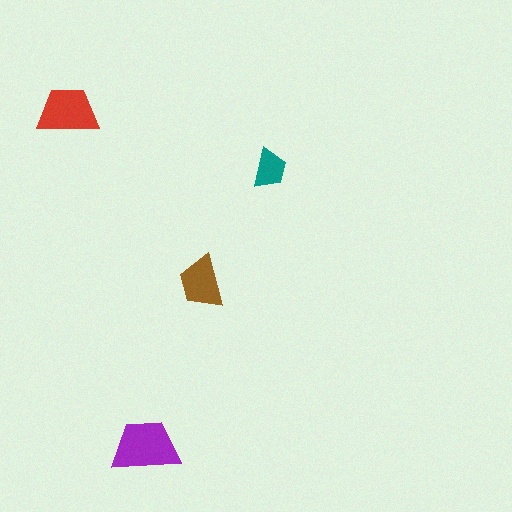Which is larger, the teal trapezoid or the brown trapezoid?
The brown one.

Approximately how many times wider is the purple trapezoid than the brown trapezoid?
About 1.5 times wider.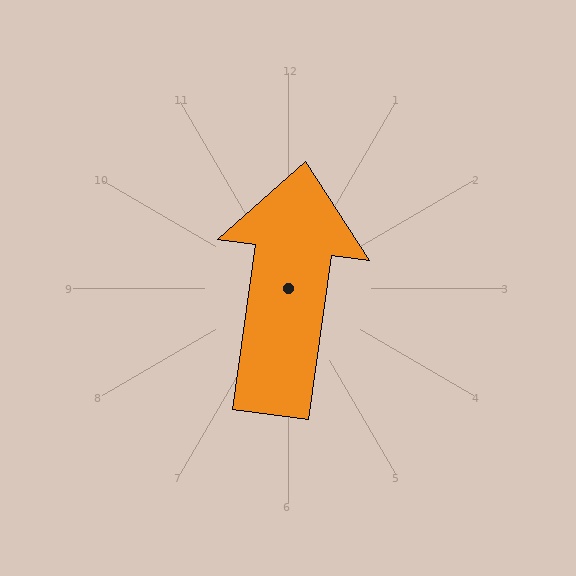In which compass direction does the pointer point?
North.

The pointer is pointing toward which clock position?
Roughly 12 o'clock.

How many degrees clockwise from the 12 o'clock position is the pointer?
Approximately 8 degrees.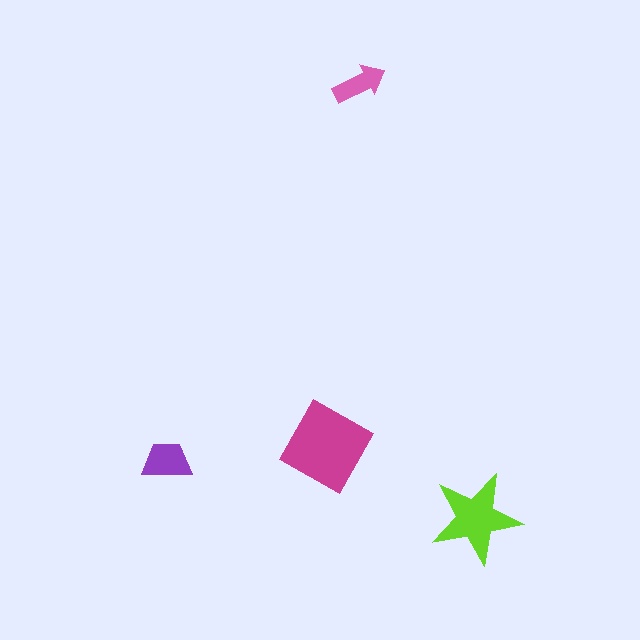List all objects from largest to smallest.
The magenta square, the lime star, the purple trapezoid, the pink arrow.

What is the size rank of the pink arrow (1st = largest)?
4th.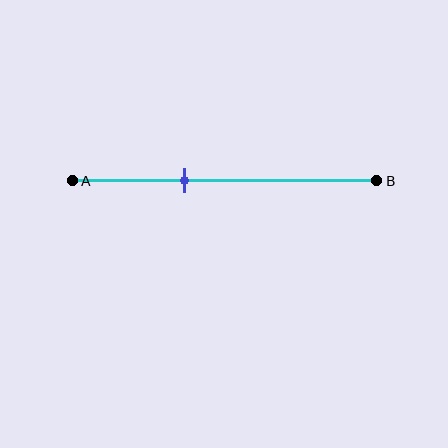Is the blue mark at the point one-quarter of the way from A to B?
No, the mark is at about 35% from A, not at the 25% one-quarter point.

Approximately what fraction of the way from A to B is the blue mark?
The blue mark is approximately 35% of the way from A to B.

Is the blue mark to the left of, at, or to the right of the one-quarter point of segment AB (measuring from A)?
The blue mark is to the right of the one-quarter point of segment AB.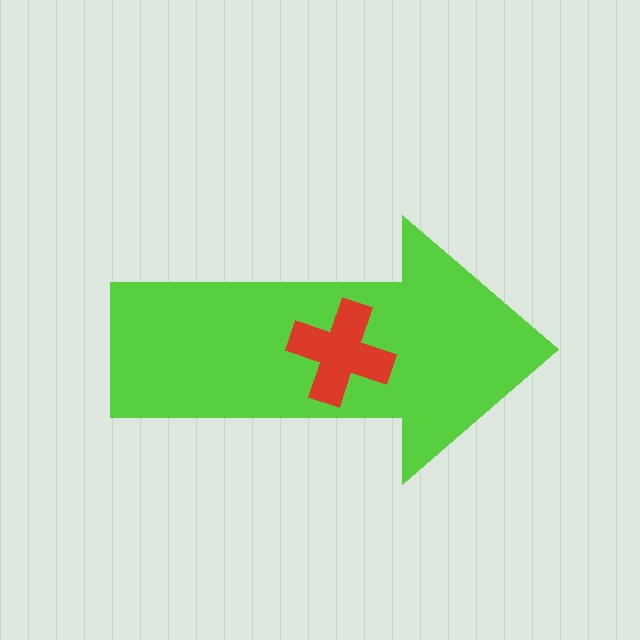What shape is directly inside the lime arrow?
The red cross.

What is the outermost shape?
The lime arrow.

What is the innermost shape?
The red cross.